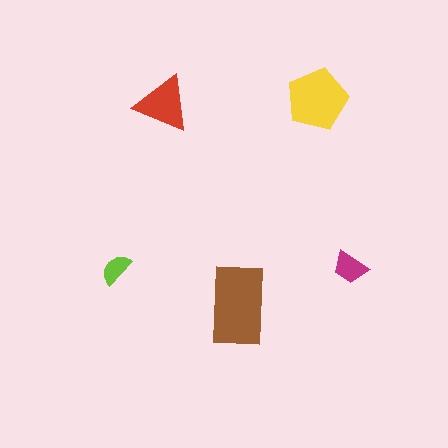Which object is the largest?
The brown rectangle.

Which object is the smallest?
The lime semicircle.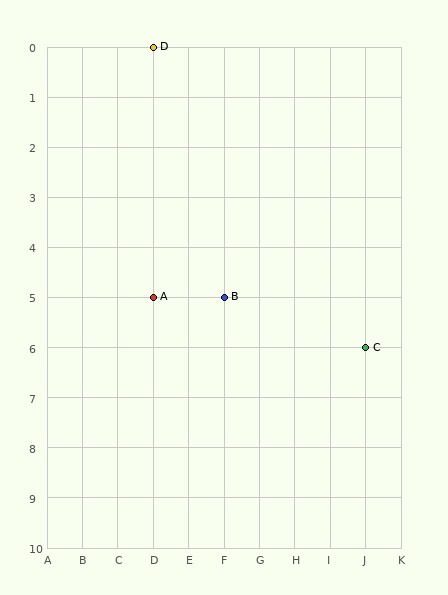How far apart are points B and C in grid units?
Points B and C are 4 columns and 1 row apart (about 4.1 grid units diagonally).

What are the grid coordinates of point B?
Point B is at grid coordinates (F, 5).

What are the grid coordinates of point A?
Point A is at grid coordinates (D, 5).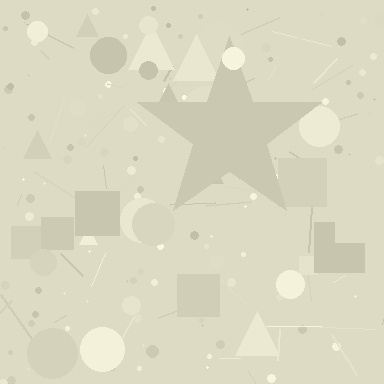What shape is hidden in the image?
A star is hidden in the image.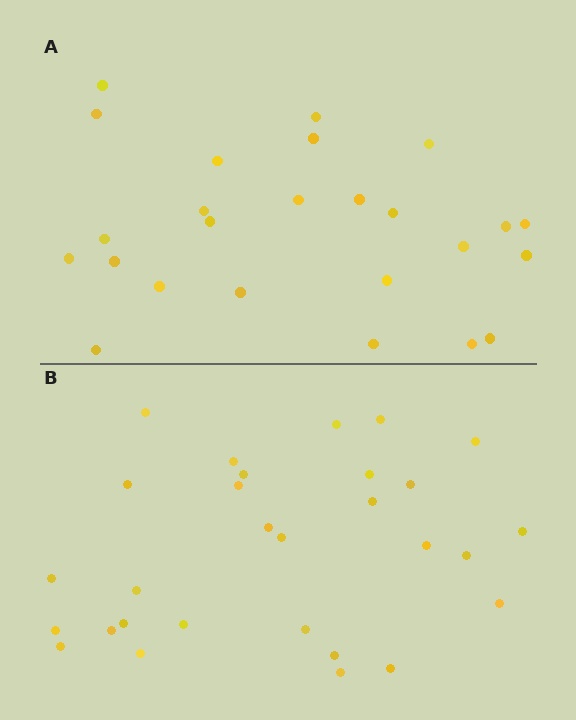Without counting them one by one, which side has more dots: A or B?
Region B (the bottom region) has more dots.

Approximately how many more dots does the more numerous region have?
Region B has about 4 more dots than region A.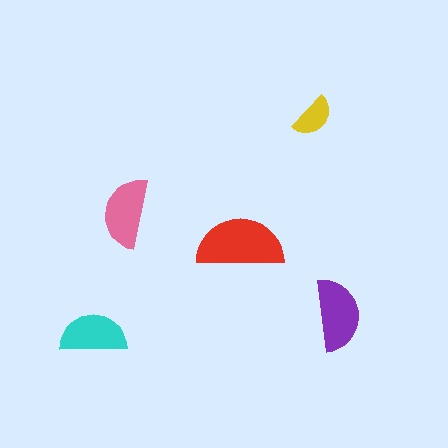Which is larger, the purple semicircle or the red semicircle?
The red one.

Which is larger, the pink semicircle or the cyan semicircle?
The pink one.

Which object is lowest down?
The cyan semicircle is bottommost.